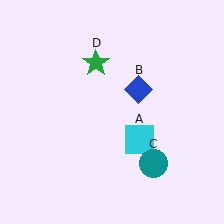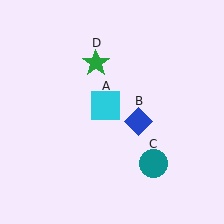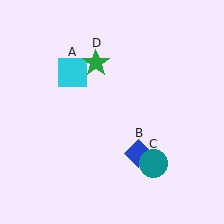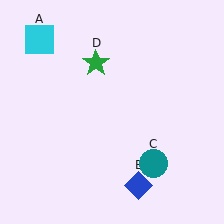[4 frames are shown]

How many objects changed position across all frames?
2 objects changed position: cyan square (object A), blue diamond (object B).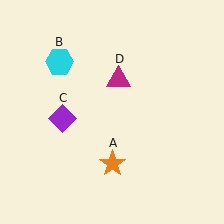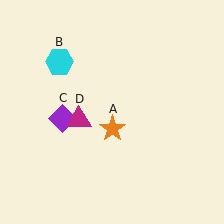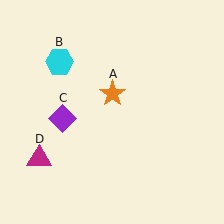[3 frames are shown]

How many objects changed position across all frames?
2 objects changed position: orange star (object A), magenta triangle (object D).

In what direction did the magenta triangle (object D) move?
The magenta triangle (object D) moved down and to the left.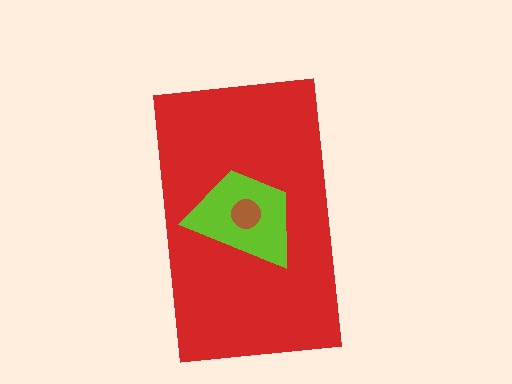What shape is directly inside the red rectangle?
The lime trapezoid.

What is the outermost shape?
The red rectangle.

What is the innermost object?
The brown circle.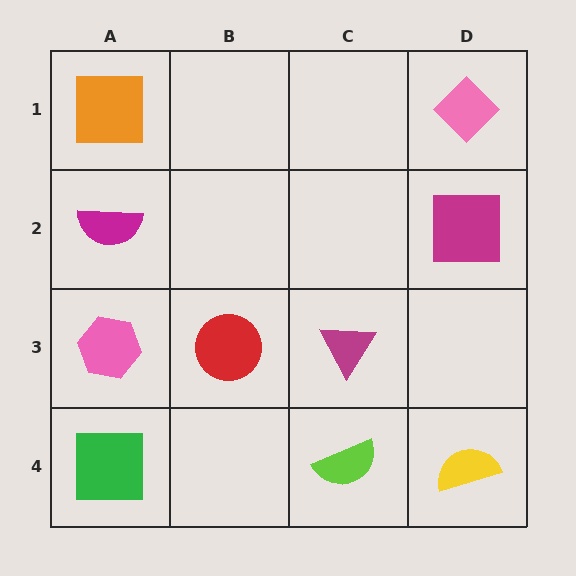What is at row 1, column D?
A pink diamond.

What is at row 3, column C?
A magenta triangle.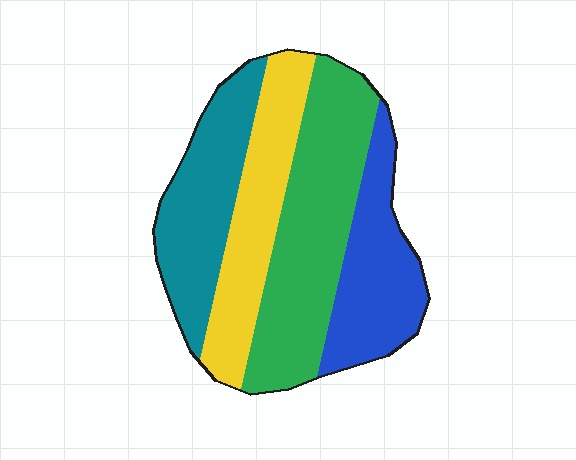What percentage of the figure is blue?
Blue covers roughly 20% of the figure.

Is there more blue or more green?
Green.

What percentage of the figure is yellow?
Yellow covers 22% of the figure.